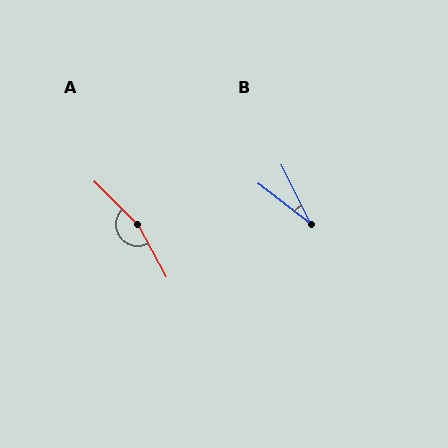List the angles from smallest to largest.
B (26°), A (164°).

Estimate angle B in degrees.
Approximately 26 degrees.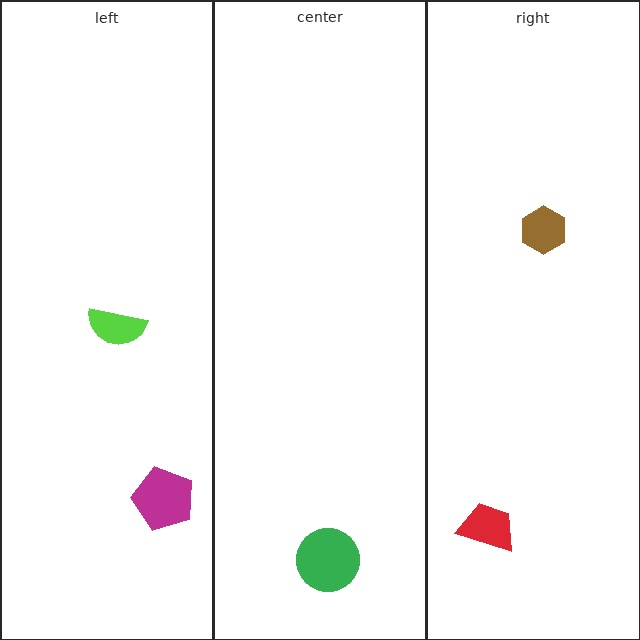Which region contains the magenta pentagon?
The left region.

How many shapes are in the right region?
2.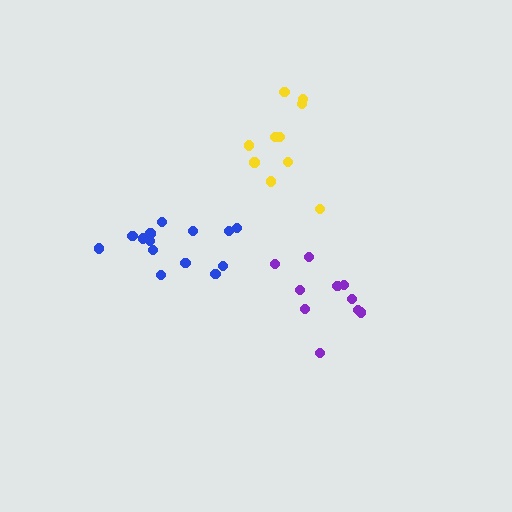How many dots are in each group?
Group 1: 14 dots, Group 2: 10 dots, Group 3: 10 dots (34 total).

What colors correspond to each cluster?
The clusters are colored: blue, yellow, purple.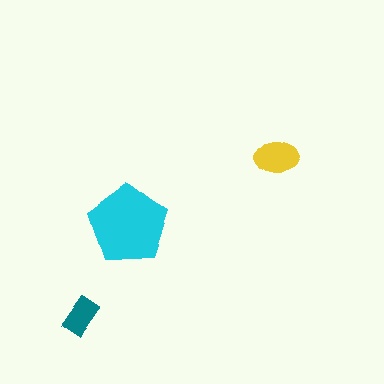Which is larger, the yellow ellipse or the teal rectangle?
The yellow ellipse.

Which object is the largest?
The cyan pentagon.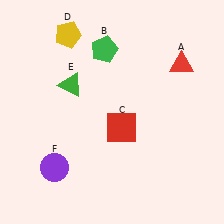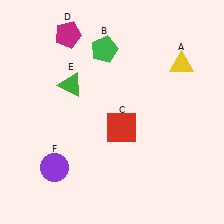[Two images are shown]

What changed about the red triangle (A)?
In Image 1, A is red. In Image 2, it changed to yellow.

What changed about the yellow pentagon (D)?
In Image 1, D is yellow. In Image 2, it changed to magenta.